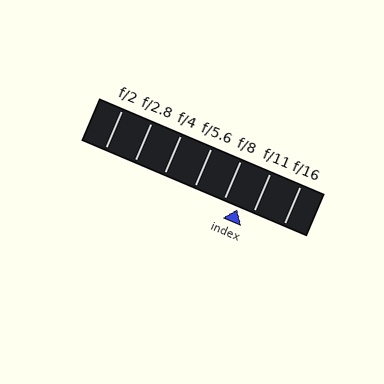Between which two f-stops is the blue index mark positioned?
The index mark is between f/8 and f/11.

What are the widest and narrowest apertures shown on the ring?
The widest aperture shown is f/2 and the narrowest is f/16.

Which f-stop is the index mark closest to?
The index mark is closest to f/11.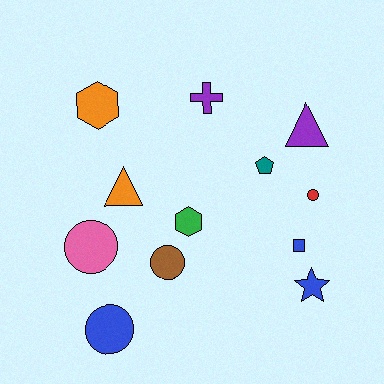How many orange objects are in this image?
There are 2 orange objects.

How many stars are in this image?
There is 1 star.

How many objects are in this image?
There are 12 objects.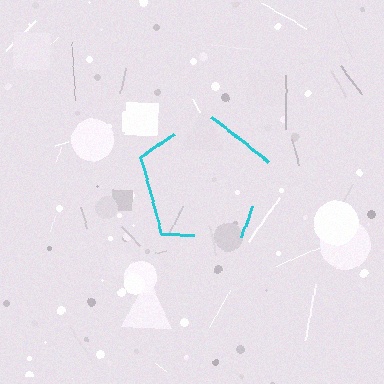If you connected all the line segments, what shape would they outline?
They would outline a pentagon.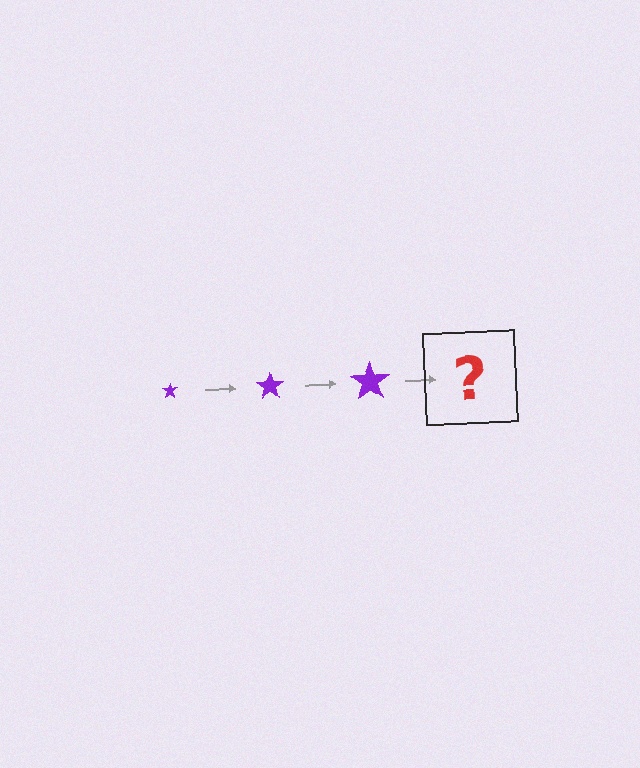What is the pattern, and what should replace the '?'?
The pattern is that the star gets progressively larger each step. The '?' should be a purple star, larger than the previous one.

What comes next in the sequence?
The next element should be a purple star, larger than the previous one.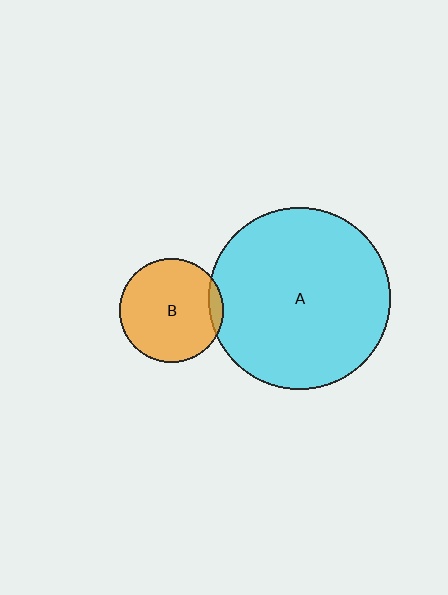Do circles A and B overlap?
Yes.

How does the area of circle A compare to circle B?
Approximately 3.0 times.